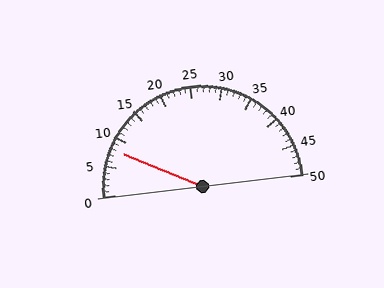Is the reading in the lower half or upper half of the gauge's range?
The reading is in the lower half of the range (0 to 50).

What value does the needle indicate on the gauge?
The needle indicates approximately 8.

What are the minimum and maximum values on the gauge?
The gauge ranges from 0 to 50.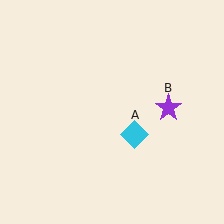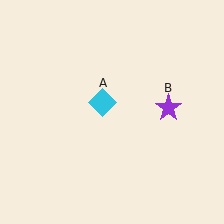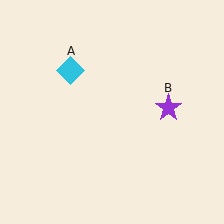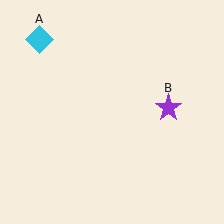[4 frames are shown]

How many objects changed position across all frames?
1 object changed position: cyan diamond (object A).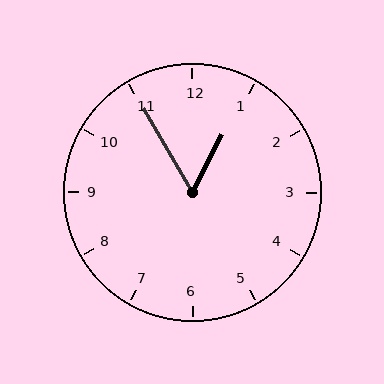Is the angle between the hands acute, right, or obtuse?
It is acute.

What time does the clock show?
12:55.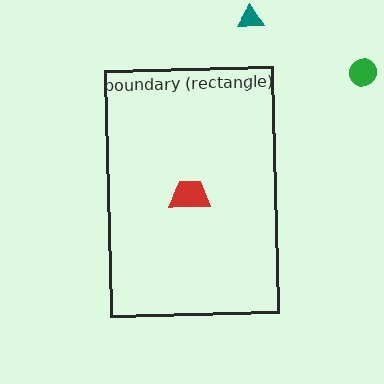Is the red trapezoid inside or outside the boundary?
Inside.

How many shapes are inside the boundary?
1 inside, 2 outside.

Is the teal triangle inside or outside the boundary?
Outside.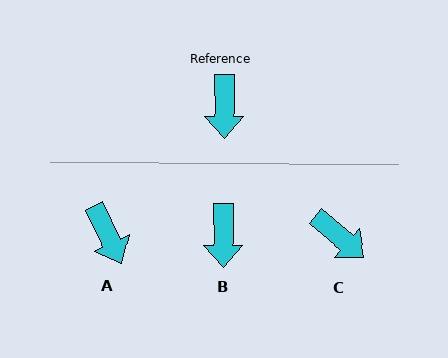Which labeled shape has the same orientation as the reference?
B.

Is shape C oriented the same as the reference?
No, it is off by about 49 degrees.